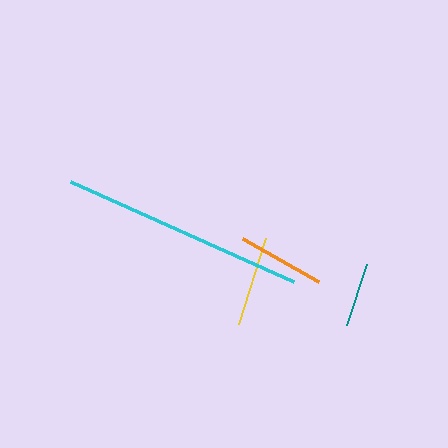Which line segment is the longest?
The cyan line is the longest at approximately 244 pixels.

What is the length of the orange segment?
The orange segment is approximately 87 pixels long.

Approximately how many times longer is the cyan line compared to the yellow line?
The cyan line is approximately 2.7 times the length of the yellow line.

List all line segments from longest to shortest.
From longest to shortest: cyan, yellow, orange, teal.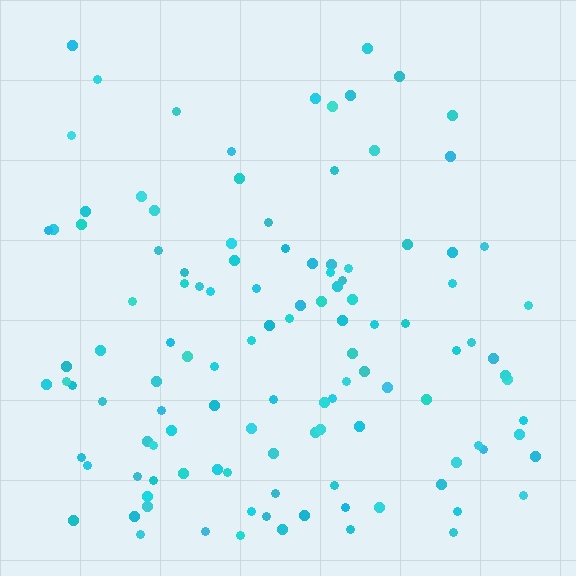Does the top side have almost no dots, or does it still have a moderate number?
Still a moderate number, just noticeably fewer than the bottom.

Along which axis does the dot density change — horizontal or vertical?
Vertical.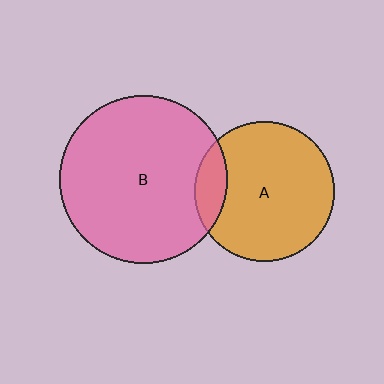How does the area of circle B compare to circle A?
Approximately 1.4 times.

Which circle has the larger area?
Circle B (pink).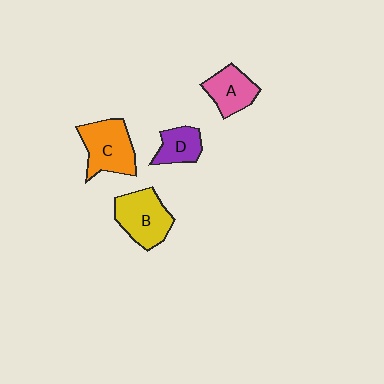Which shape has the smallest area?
Shape D (purple).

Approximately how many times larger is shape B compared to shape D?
Approximately 1.7 times.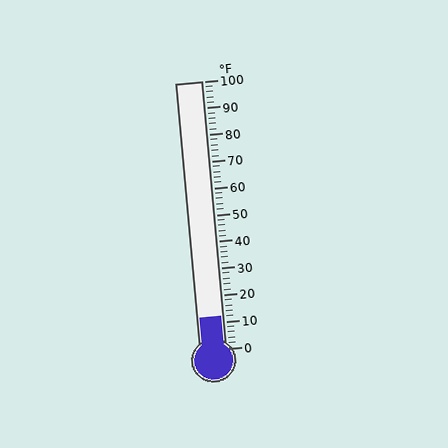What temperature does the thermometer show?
The thermometer shows approximately 12°F.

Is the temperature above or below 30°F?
The temperature is below 30°F.